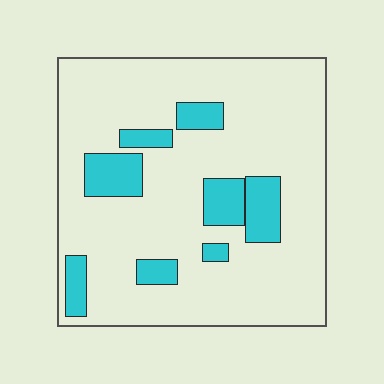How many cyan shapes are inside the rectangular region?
8.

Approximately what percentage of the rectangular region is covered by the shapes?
Approximately 15%.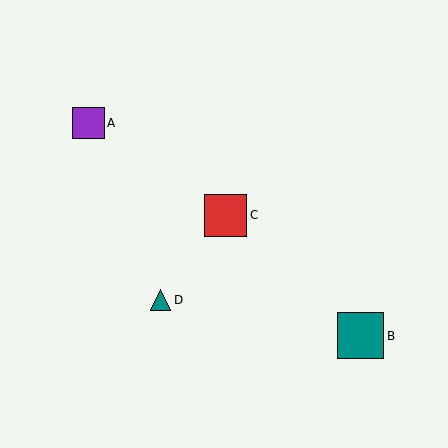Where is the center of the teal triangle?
The center of the teal triangle is at (161, 300).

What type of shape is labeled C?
Shape C is a red square.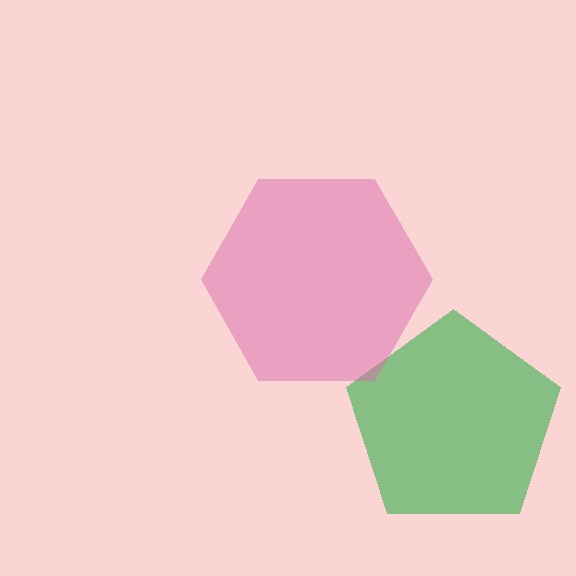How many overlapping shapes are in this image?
There are 2 overlapping shapes in the image.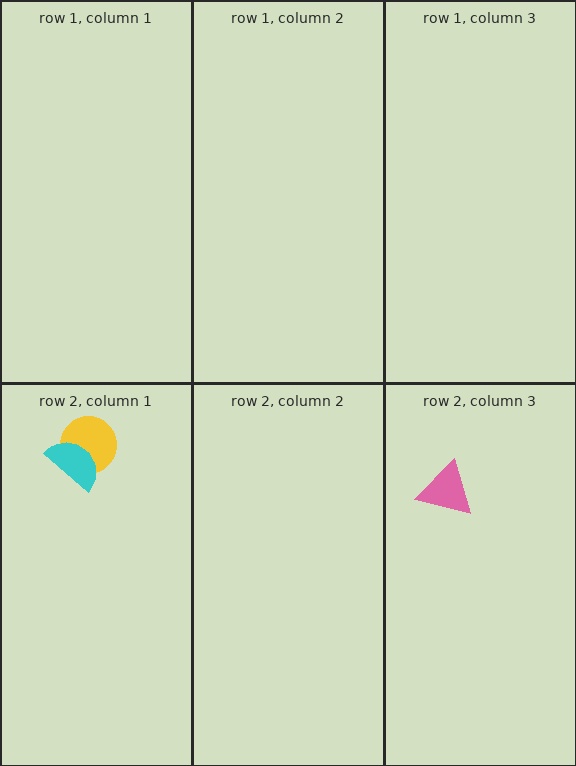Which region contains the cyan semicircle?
The row 2, column 1 region.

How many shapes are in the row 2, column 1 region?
2.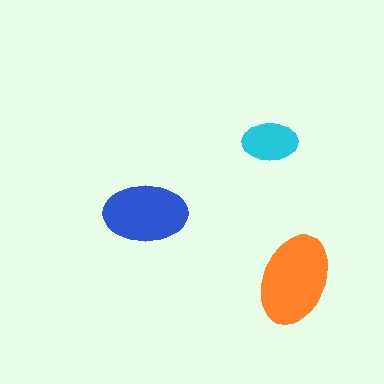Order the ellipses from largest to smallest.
the orange one, the blue one, the cyan one.